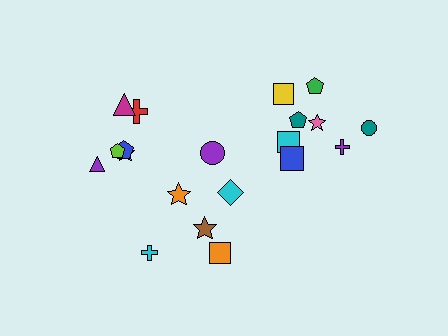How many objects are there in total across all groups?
There are 20 objects.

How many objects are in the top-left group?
There are 6 objects.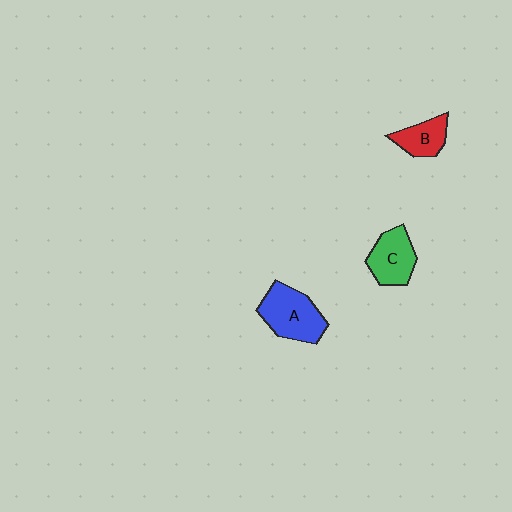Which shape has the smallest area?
Shape B (red).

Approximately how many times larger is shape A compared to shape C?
Approximately 1.3 times.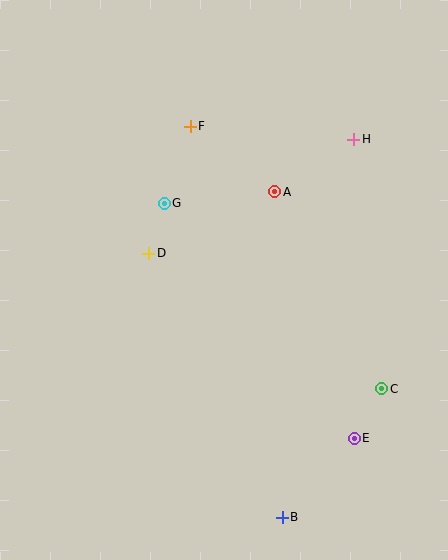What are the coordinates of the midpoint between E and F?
The midpoint between E and F is at (272, 282).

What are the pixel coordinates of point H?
Point H is at (354, 139).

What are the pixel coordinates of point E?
Point E is at (354, 438).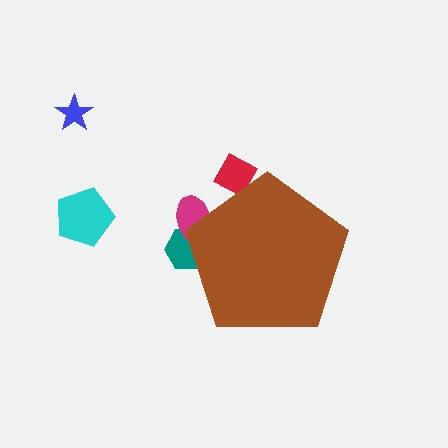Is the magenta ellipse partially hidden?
Yes, the magenta ellipse is partially hidden behind the brown pentagon.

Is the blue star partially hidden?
No, the blue star is fully visible.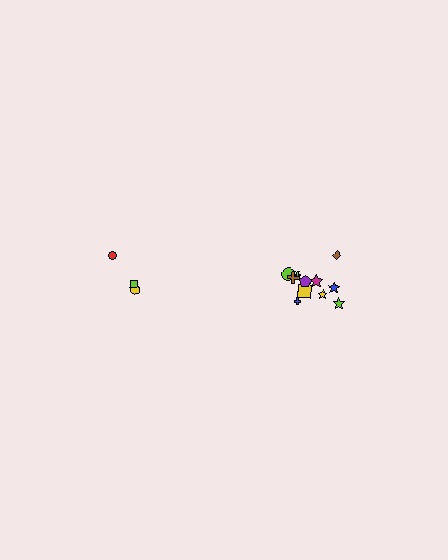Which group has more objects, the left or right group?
The right group.